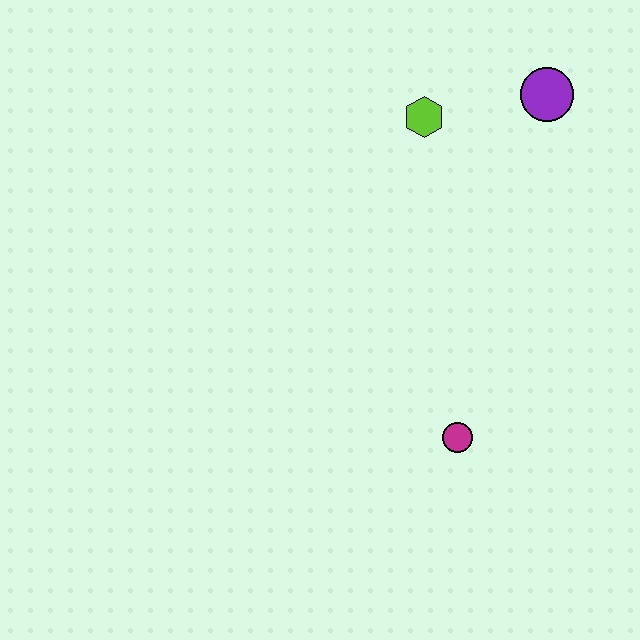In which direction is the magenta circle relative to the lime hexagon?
The magenta circle is below the lime hexagon.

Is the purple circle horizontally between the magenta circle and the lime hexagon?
No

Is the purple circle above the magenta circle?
Yes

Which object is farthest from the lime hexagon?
The magenta circle is farthest from the lime hexagon.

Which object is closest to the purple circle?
The lime hexagon is closest to the purple circle.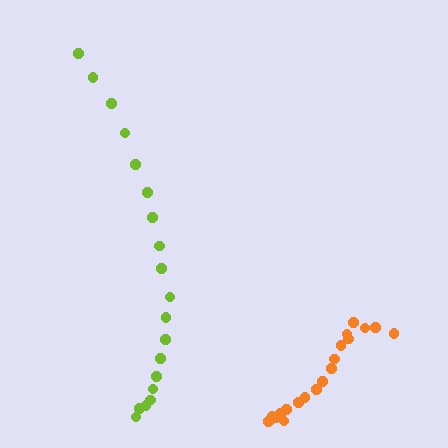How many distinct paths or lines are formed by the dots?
There are 2 distinct paths.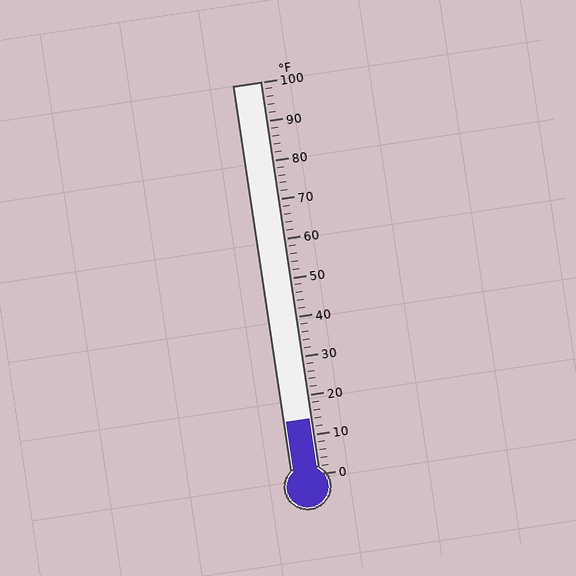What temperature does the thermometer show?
The thermometer shows approximately 14°F.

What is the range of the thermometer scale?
The thermometer scale ranges from 0°F to 100°F.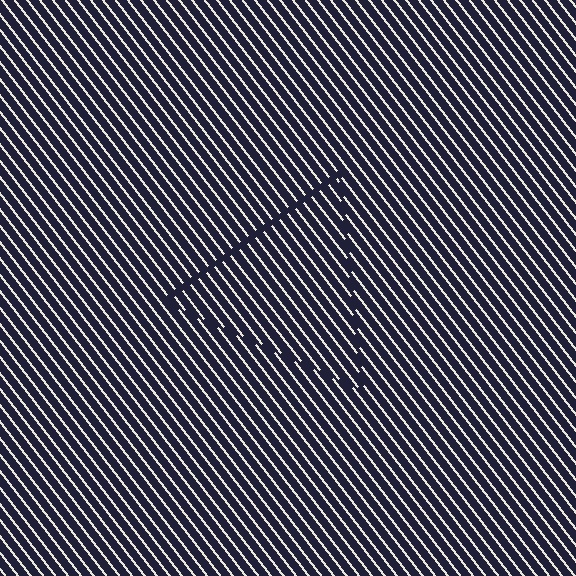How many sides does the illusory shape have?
3 sides — the line-ends trace a triangle.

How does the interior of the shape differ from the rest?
The interior of the shape contains the same grating, shifted by half a period — the contour is defined by the phase discontinuity where line-ends from the inner and outer gratings abut.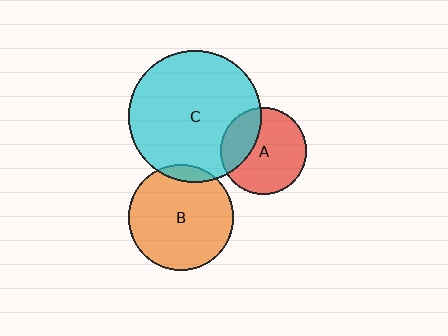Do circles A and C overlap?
Yes.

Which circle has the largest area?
Circle C (cyan).